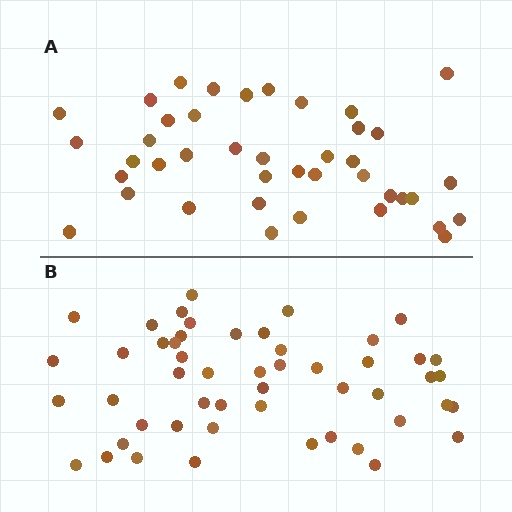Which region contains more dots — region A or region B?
Region B (the bottom region) has more dots.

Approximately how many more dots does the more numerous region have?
Region B has roughly 10 or so more dots than region A.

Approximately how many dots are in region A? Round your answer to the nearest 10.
About 40 dots. (The exact count is 41, which rounds to 40.)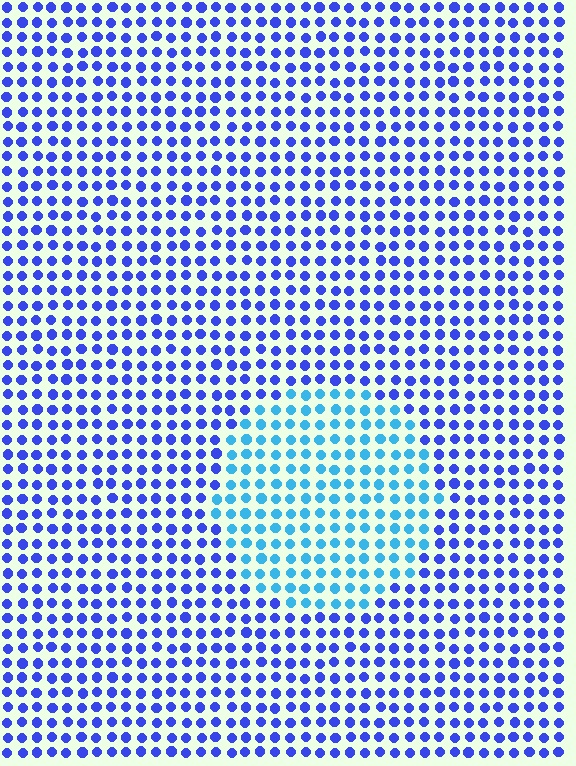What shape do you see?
I see a circle.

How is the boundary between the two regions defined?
The boundary is defined purely by a slight shift in hue (about 39 degrees). Spacing, size, and orientation are identical on both sides.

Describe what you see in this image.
The image is filled with small blue elements in a uniform arrangement. A circle-shaped region is visible where the elements are tinted to a slightly different hue, forming a subtle color boundary.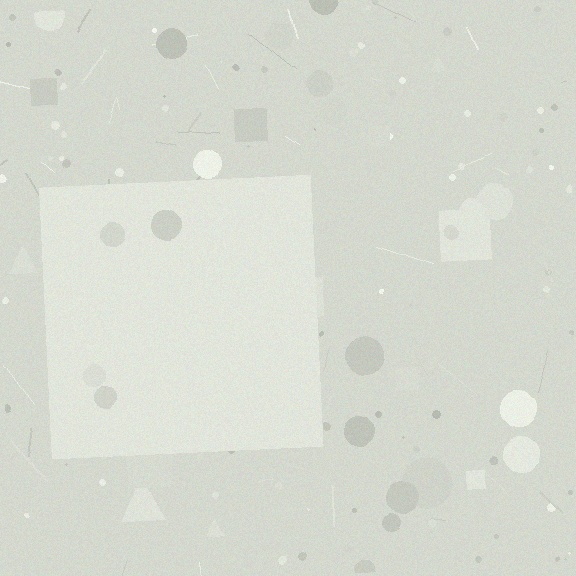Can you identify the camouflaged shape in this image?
The camouflaged shape is a square.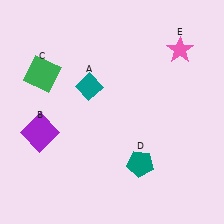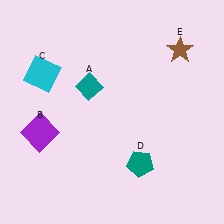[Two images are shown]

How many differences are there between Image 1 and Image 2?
There are 2 differences between the two images.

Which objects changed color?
C changed from green to cyan. E changed from pink to brown.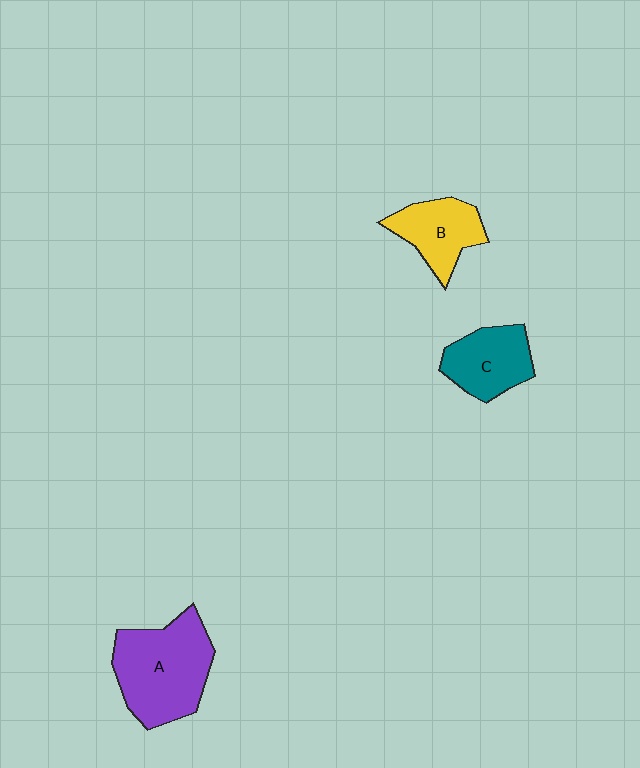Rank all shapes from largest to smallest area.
From largest to smallest: A (purple), C (teal), B (yellow).